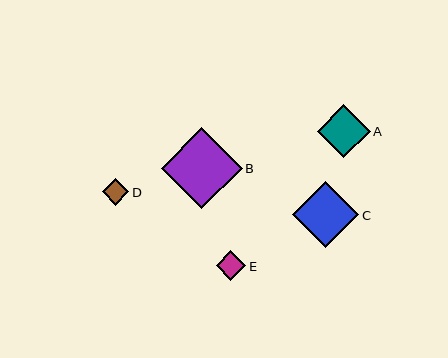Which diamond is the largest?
Diamond B is the largest with a size of approximately 81 pixels.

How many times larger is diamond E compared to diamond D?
Diamond E is approximately 1.1 times the size of diamond D.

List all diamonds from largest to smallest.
From largest to smallest: B, C, A, E, D.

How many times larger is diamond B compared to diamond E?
Diamond B is approximately 2.7 times the size of diamond E.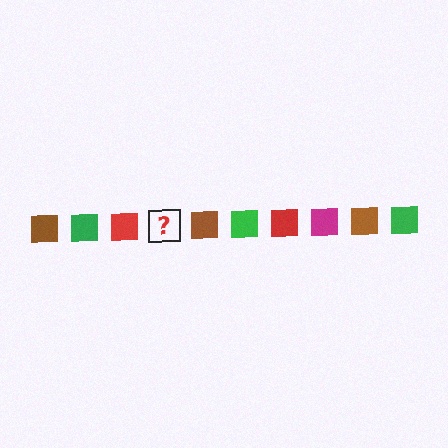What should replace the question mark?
The question mark should be replaced with a magenta square.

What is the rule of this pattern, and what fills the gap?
The rule is that the pattern cycles through brown, green, red, magenta squares. The gap should be filled with a magenta square.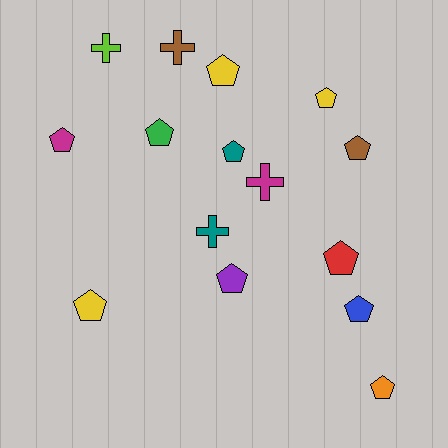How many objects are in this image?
There are 15 objects.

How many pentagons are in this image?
There are 11 pentagons.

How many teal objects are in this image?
There are 2 teal objects.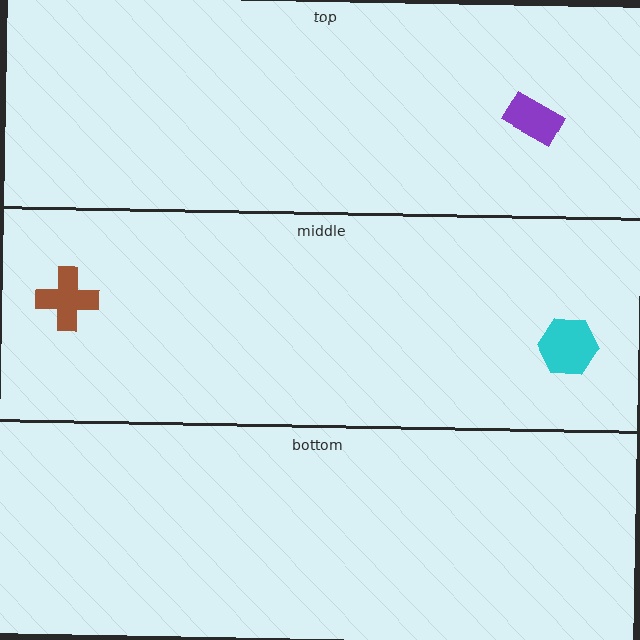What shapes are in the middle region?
The cyan hexagon, the brown cross.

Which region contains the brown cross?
The middle region.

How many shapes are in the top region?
1.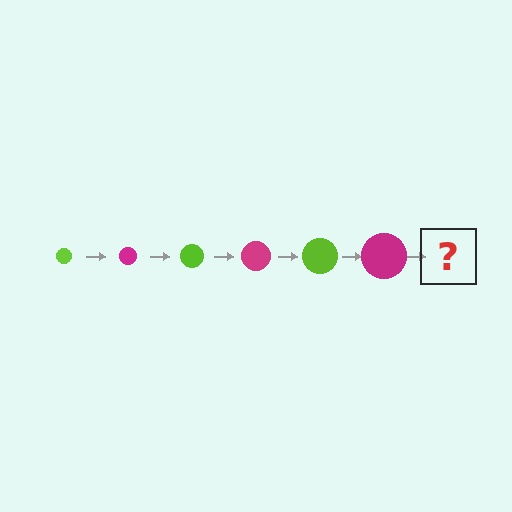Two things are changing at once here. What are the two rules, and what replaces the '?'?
The two rules are that the circle grows larger each step and the color cycles through lime and magenta. The '?' should be a lime circle, larger than the previous one.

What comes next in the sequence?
The next element should be a lime circle, larger than the previous one.